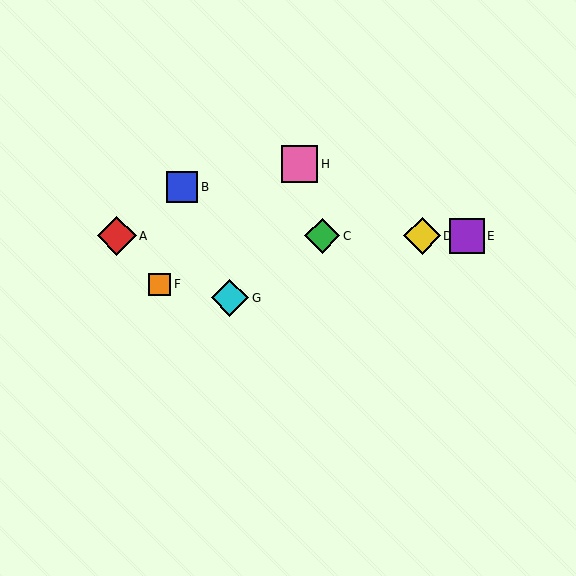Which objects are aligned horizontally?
Objects A, C, D, E are aligned horizontally.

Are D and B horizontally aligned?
No, D is at y≈236 and B is at y≈187.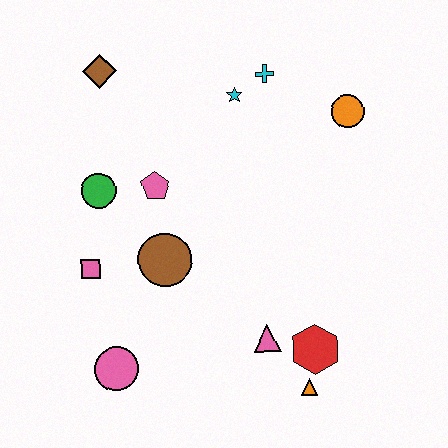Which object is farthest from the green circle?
The orange triangle is farthest from the green circle.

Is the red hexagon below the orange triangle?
No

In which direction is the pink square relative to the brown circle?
The pink square is to the left of the brown circle.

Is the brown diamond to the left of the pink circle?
Yes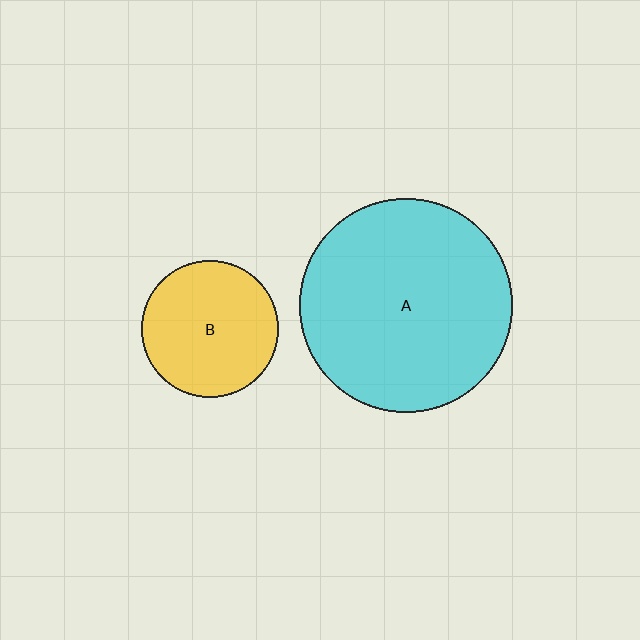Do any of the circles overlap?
No, none of the circles overlap.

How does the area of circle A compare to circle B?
Approximately 2.4 times.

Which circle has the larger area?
Circle A (cyan).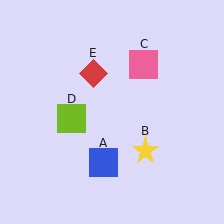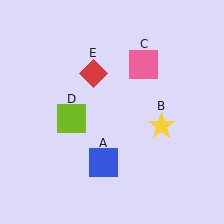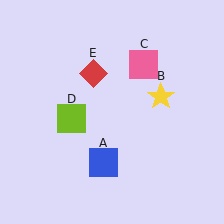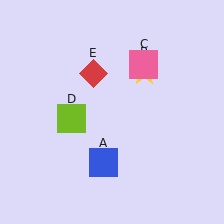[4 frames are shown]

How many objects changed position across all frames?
1 object changed position: yellow star (object B).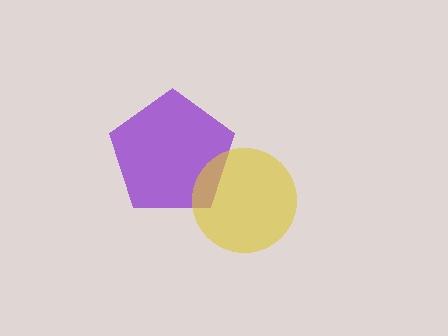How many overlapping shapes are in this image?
There are 2 overlapping shapes in the image.